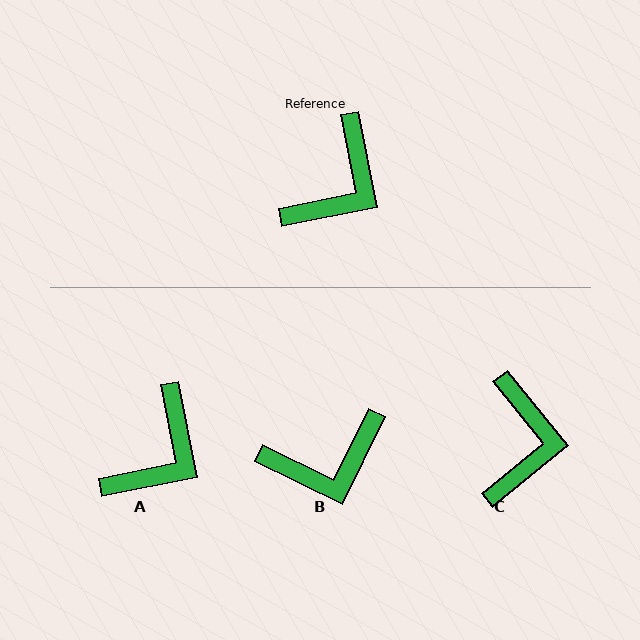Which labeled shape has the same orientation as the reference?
A.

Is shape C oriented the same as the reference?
No, it is off by about 28 degrees.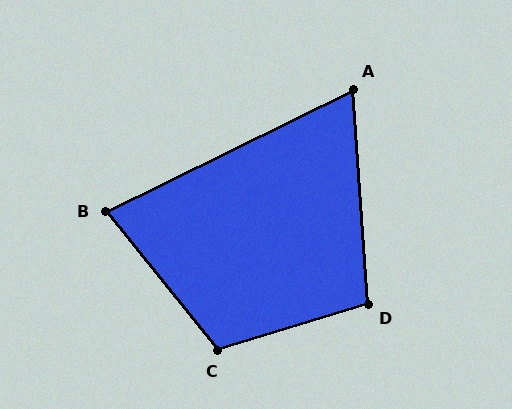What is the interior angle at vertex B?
Approximately 77 degrees (acute).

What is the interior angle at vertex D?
Approximately 103 degrees (obtuse).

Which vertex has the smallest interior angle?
A, at approximately 68 degrees.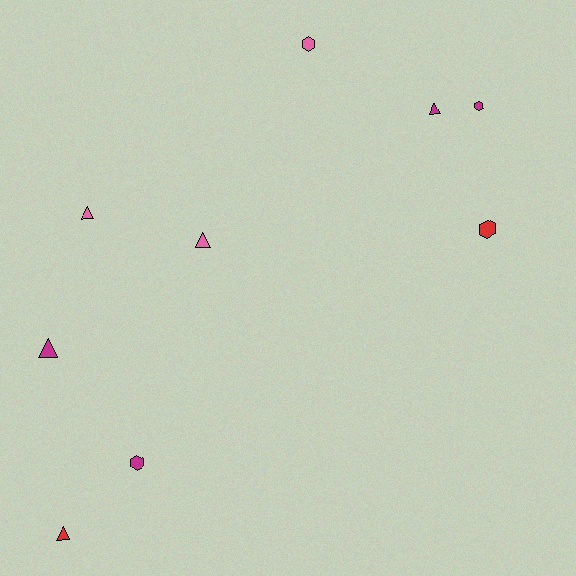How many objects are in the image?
There are 9 objects.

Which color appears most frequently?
Magenta, with 4 objects.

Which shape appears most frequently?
Triangle, with 5 objects.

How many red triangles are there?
There is 1 red triangle.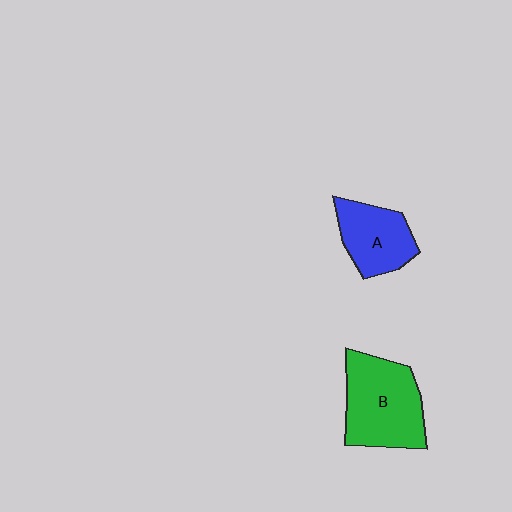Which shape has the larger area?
Shape B (green).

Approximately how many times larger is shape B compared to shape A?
Approximately 1.5 times.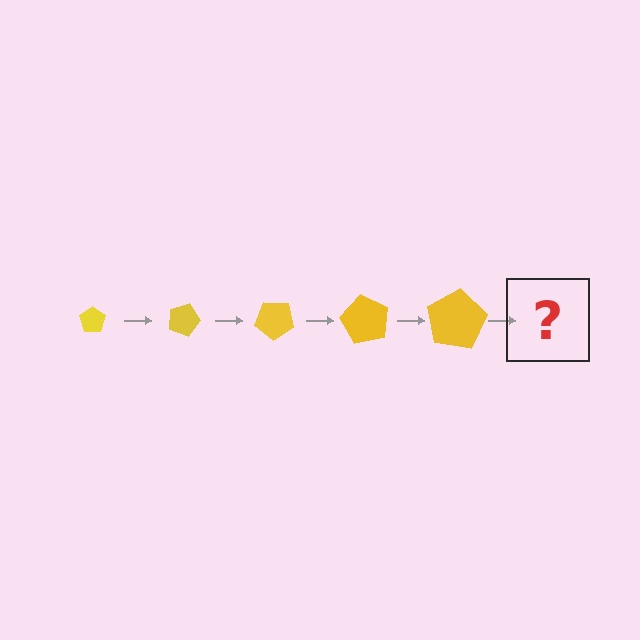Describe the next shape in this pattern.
It should be a pentagon, larger than the previous one and rotated 100 degrees from the start.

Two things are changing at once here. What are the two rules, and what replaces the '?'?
The two rules are that the pentagon grows larger each step and it rotates 20 degrees each step. The '?' should be a pentagon, larger than the previous one and rotated 100 degrees from the start.